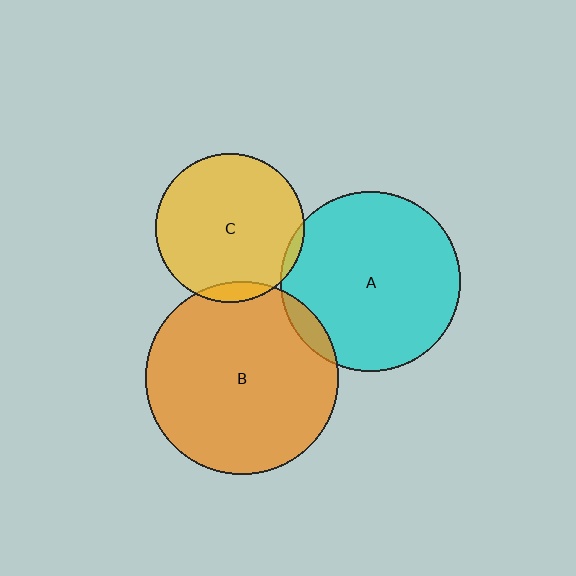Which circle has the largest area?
Circle B (orange).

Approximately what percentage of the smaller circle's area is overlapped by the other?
Approximately 5%.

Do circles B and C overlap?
Yes.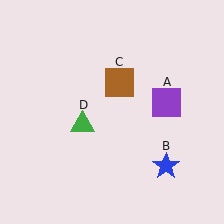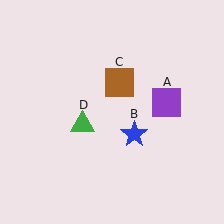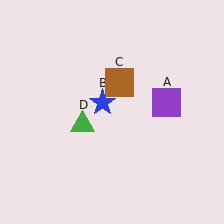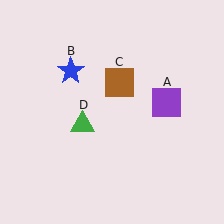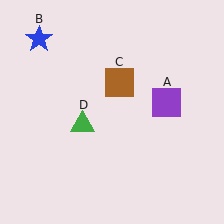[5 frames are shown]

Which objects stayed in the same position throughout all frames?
Purple square (object A) and brown square (object C) and green triangle (object D) remained stationary.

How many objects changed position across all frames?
1 object changed position: blue star (object B).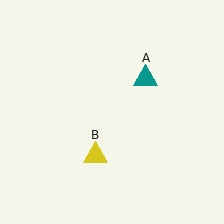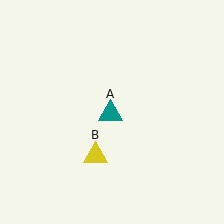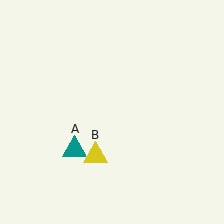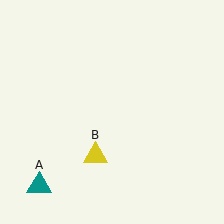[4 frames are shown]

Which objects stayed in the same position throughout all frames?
Yellow triangle (object B) remained stationary.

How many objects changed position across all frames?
1 object changed position: teal triangle (object A).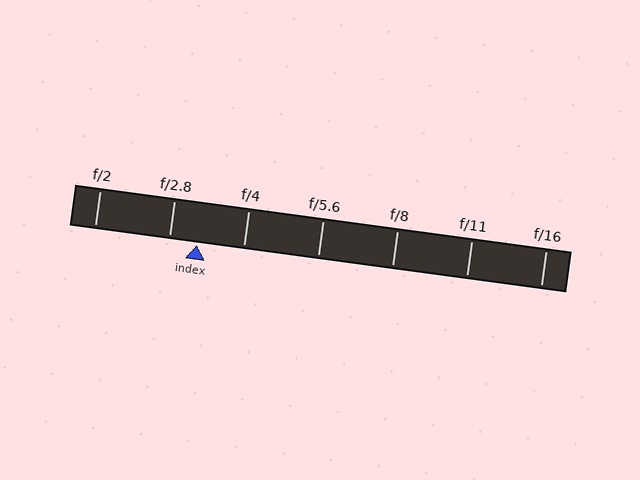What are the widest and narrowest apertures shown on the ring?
The widest aperture shown is f/2 and the narrowest is f/16.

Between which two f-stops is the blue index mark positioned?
The index mark is between f/2.8 and f/4.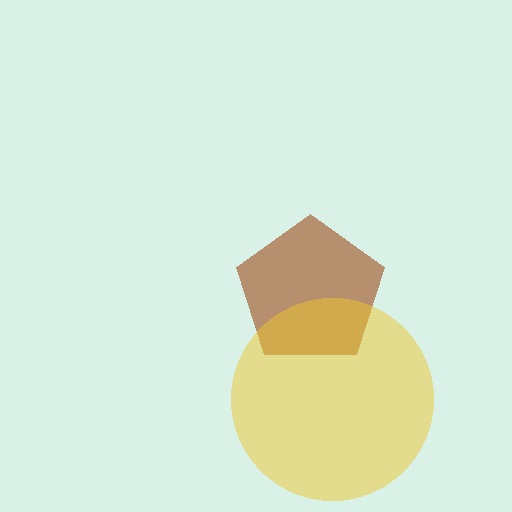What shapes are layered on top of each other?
The layered shapes are: a brown pentagon, a yellow circle.